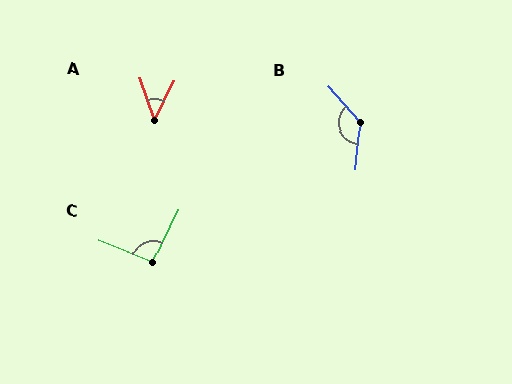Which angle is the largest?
B, at approximately 133 degrees.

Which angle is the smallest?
A, at approximately 45 degrees.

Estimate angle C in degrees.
Approximately 93 degrees.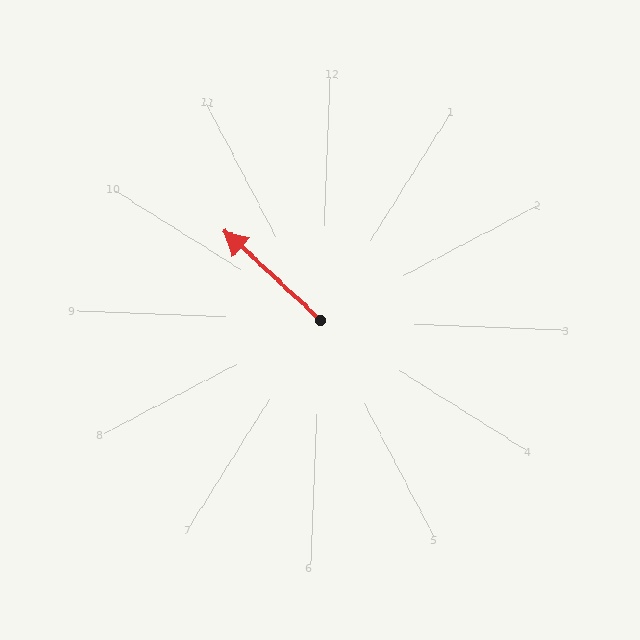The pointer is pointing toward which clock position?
Roughly 10 o'clock.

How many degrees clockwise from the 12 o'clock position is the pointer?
Approximately 311 degrees.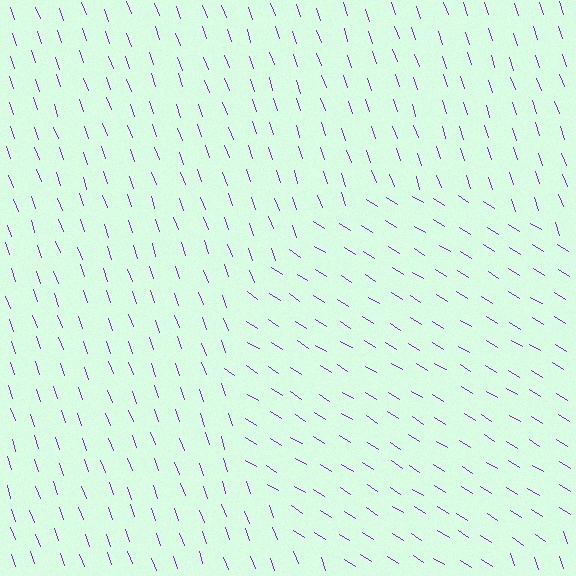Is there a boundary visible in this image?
Yes, there is a texture boundary formed by a change in line orientation.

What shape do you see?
I see a circle.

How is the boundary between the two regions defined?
The boundary is defined purely by a change in line orientation (approximately 38 degrees difference). All lines are the same color and thickness.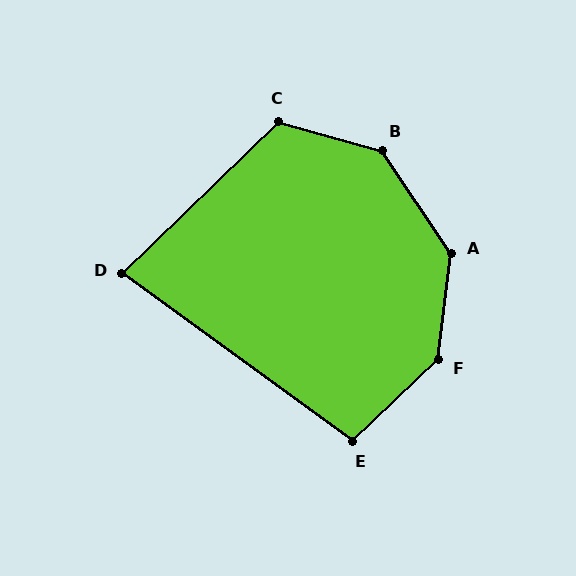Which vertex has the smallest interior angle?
D, at approximately 80 degrees.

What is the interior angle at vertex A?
Approximately 139 degrees (obtuse).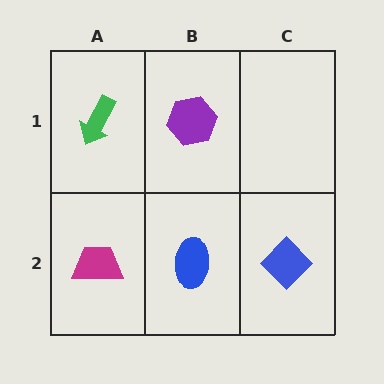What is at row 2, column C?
A blue diamond.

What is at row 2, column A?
A magenta trapezoid.